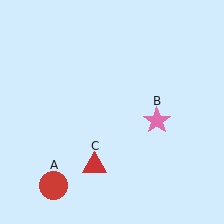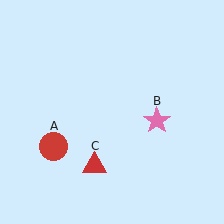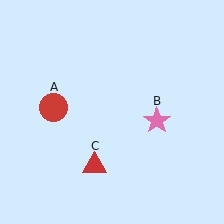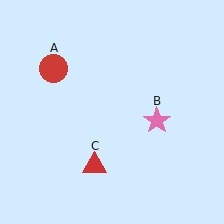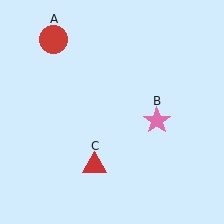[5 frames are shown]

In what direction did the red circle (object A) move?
The red circle (object A) moved up.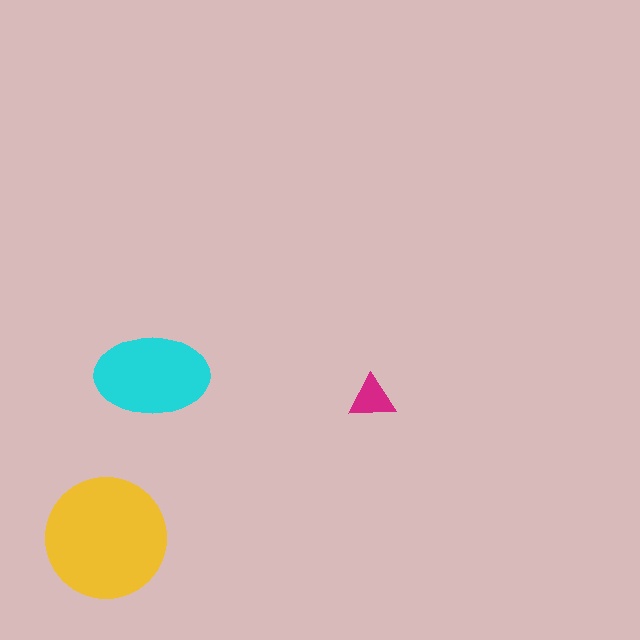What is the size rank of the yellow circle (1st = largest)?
1st.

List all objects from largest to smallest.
The yellow circle, the cyan ellipse, the magenta triangle.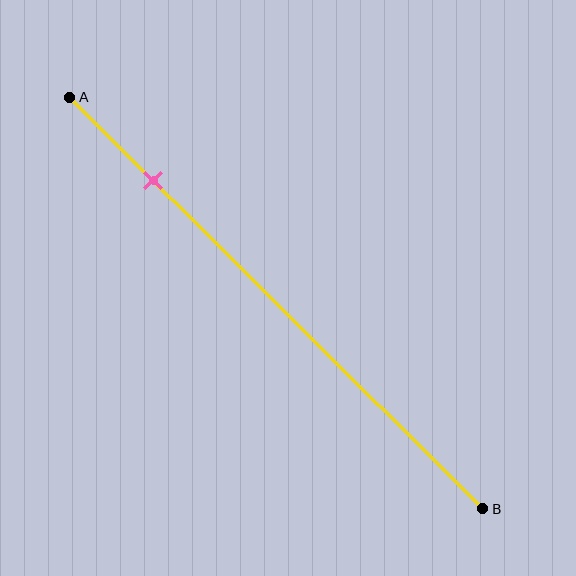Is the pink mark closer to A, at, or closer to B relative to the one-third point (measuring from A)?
The pink mark is closer to point A than the one-third point of segment AB.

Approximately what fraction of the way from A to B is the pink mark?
The pink mark is approximately 20% of the way from A to B.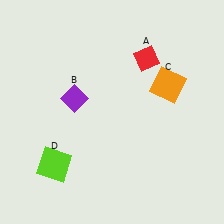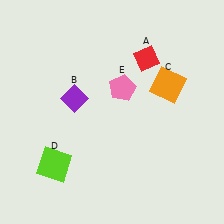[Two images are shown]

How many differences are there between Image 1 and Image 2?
There is 1 difference between the two images.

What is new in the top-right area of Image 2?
A pink pentagon (E) was added in the top-right area of Image 2.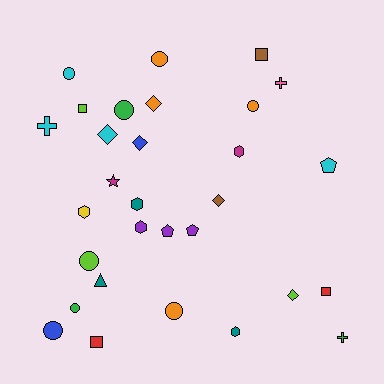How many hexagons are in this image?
There are 5 hexagons.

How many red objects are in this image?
There are 2 red objects.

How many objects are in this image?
There are 30 objects.